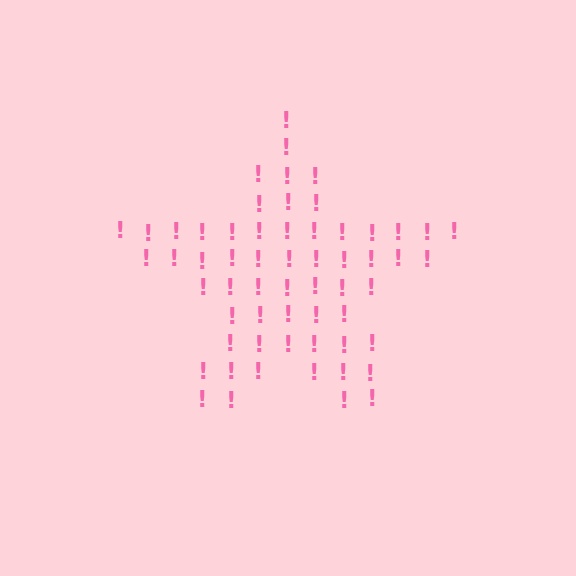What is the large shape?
The large shape is a star.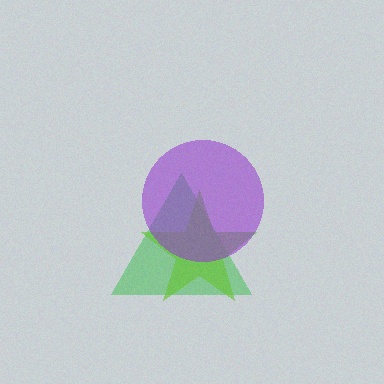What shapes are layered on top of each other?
The layered shapes are: a green triangle, a lime star, a purple circle.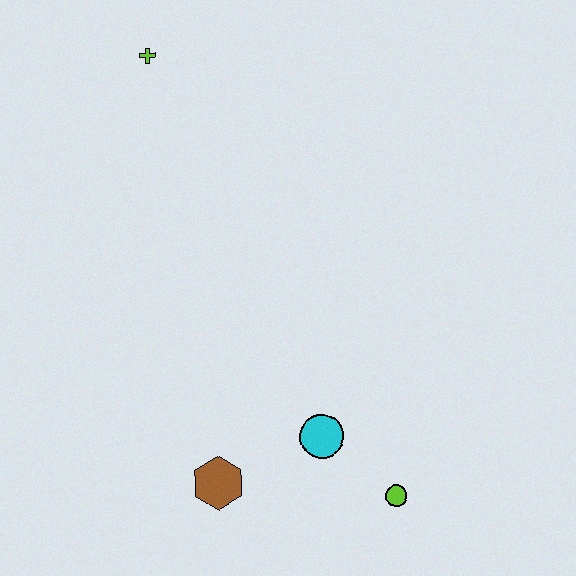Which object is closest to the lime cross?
The cyan circle is closest to the lime cross.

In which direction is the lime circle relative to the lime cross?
The lime circle is below the lime cross.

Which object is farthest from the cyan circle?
The lime cross is farthest from the cyan circle.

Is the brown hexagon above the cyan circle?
No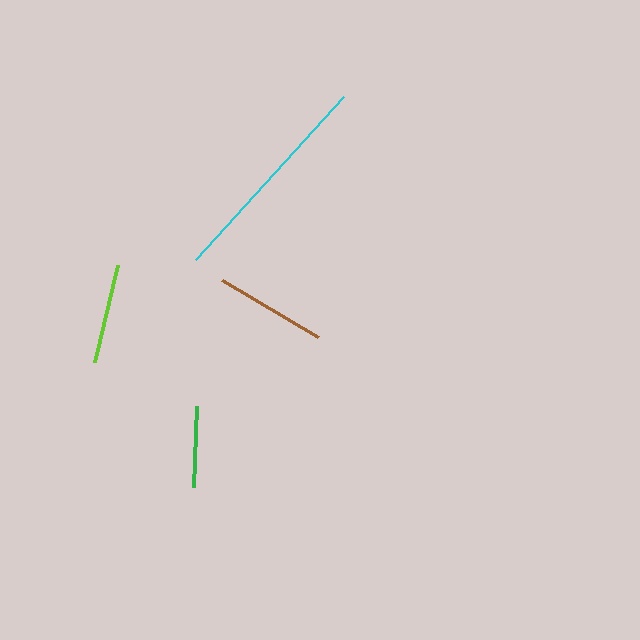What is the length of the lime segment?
The lime segment is approximately 100 pixels long.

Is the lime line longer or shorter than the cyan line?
The cyan line is longer than the lime line.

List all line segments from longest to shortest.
From longest to shortest: cyan, brown, lime, green.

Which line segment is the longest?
The cyan line is the longest at approximately 220 pixels.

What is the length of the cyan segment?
The cyan segment is approximately 220 pixels long.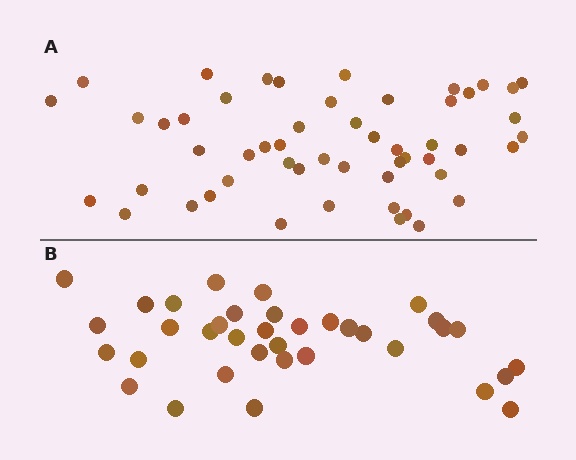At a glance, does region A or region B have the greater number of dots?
Region A (the top region) has more dots.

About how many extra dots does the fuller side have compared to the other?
Region A has approximately 15 more dots than region B.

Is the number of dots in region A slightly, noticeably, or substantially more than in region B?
Region A has substantially more. The ratio is roughly 1.5 to 1.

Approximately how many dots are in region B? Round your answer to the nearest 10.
About 40 dots. (The exact count is 36, which rounds to 40.)